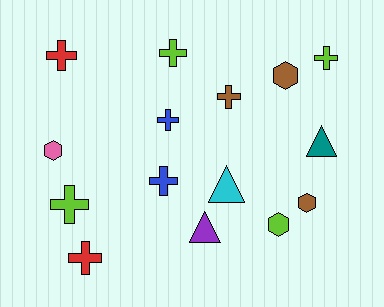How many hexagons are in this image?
There are 4 hexagons.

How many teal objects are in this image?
There is 1 teal object.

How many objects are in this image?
There are 15 objects.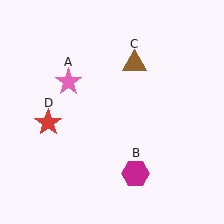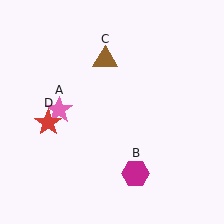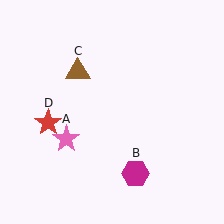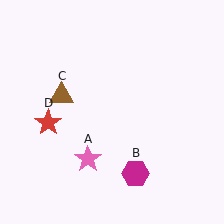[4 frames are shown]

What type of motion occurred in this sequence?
The pink star (object A), brown triangle (object C) rotated counterclockwise around the center of the scene.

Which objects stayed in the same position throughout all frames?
Magenta hexagon (object B) and red star (object D) remained stationary.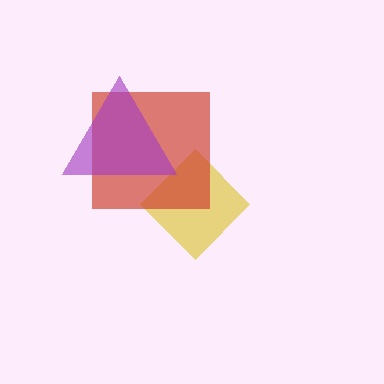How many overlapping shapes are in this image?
There are 3 overlapping shapes in the image.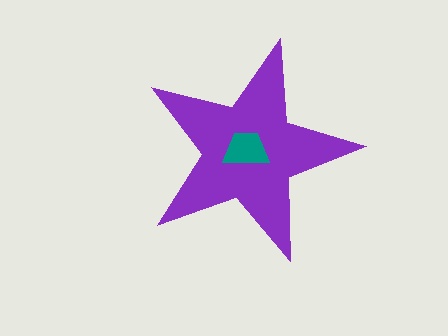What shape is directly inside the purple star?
The teal trapezoid.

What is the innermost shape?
The teal trapezoid.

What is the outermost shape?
The purple star.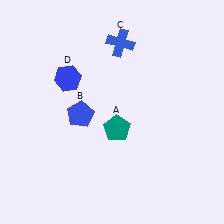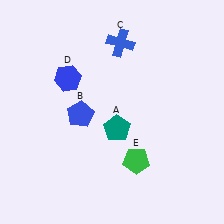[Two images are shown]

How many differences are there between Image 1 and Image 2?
There is 1 difference between the two images.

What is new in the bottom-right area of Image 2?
A green pentagon (E) was added in the bottom-right area of Image 2.